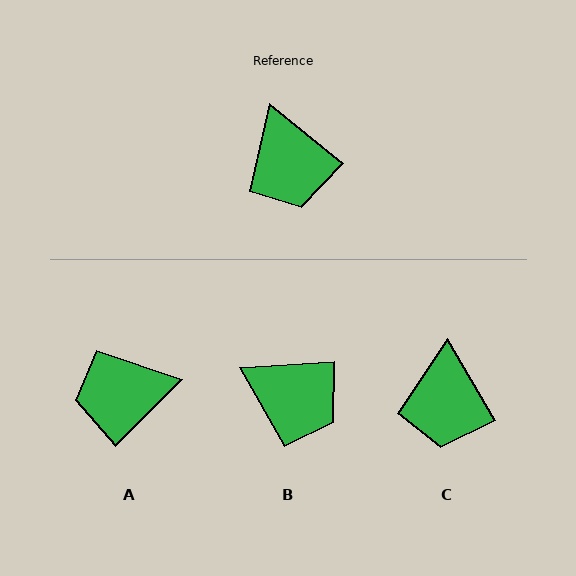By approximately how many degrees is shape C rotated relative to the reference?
Approximately 21 degrees clockwise.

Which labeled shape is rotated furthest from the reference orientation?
A, about 96 degrees away.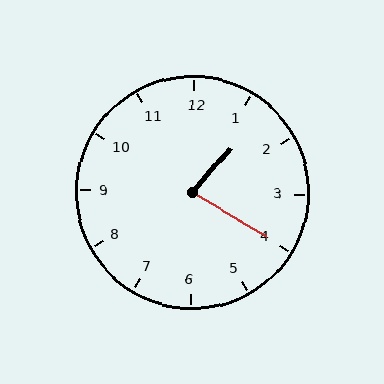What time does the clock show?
1:20.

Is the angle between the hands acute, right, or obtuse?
It is acute.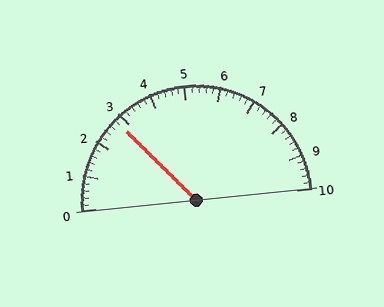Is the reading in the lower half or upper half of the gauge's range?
The reading is in the lower half of the range (0 to 10).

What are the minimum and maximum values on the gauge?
The gauge ranges from 0 to 10.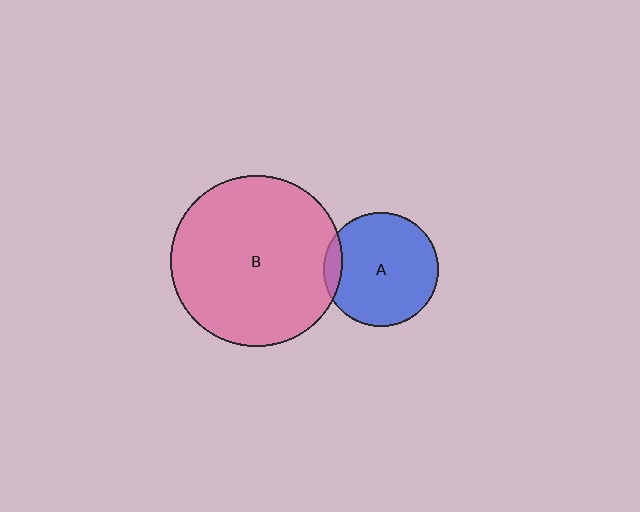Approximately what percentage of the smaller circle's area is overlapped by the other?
Approximately 10%.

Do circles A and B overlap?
Yes.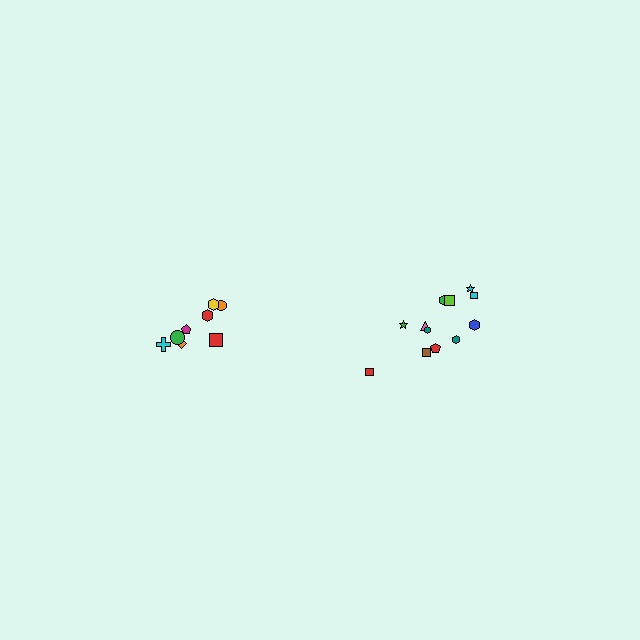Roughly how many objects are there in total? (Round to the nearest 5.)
Roughly 20 objects in total.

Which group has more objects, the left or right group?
The right group.